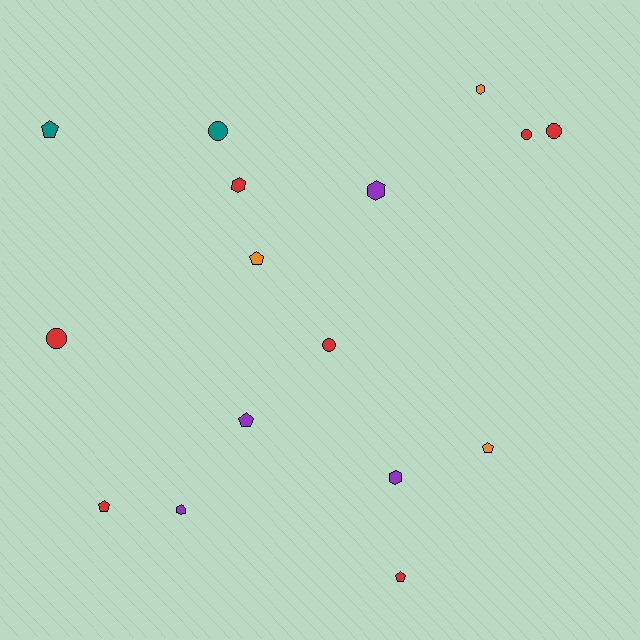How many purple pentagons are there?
There is 1 purple pentagon.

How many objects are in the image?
There are 16 objects.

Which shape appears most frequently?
Pentagon, with 6 objects.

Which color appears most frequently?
Red, with 7 objects.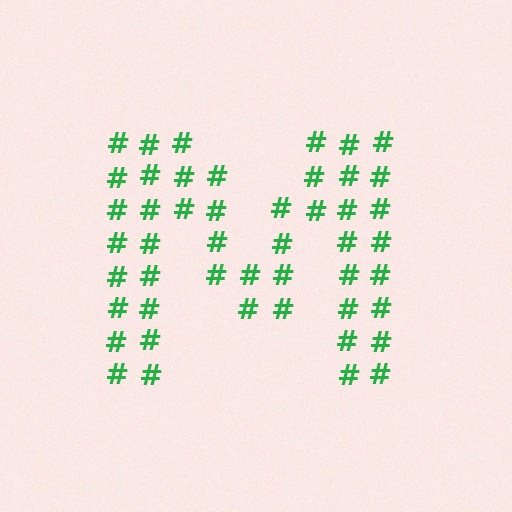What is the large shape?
The large shape is the letter M.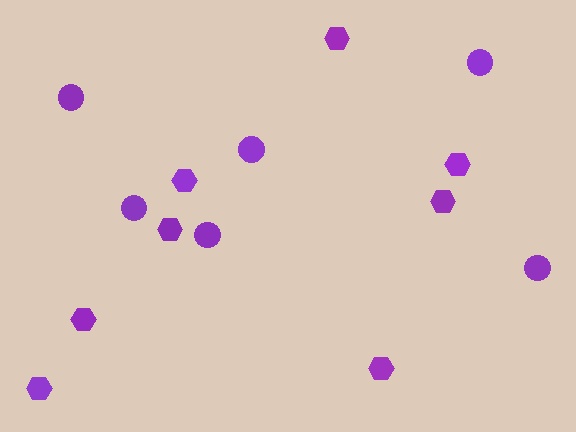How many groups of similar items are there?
There are 2 groups: one group of circles (6) and one group of hexagons (8).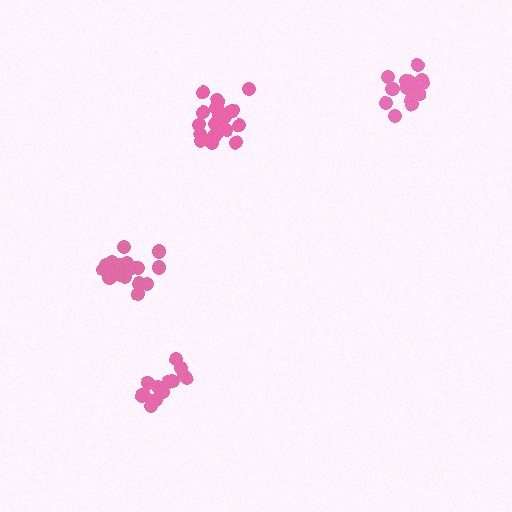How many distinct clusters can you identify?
There are 4 distinct clusters.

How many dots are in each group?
Group 1: 15 dots, Group 2: 20 dots, Group 3: 19 dots, Group 4: 17 dots (71 total).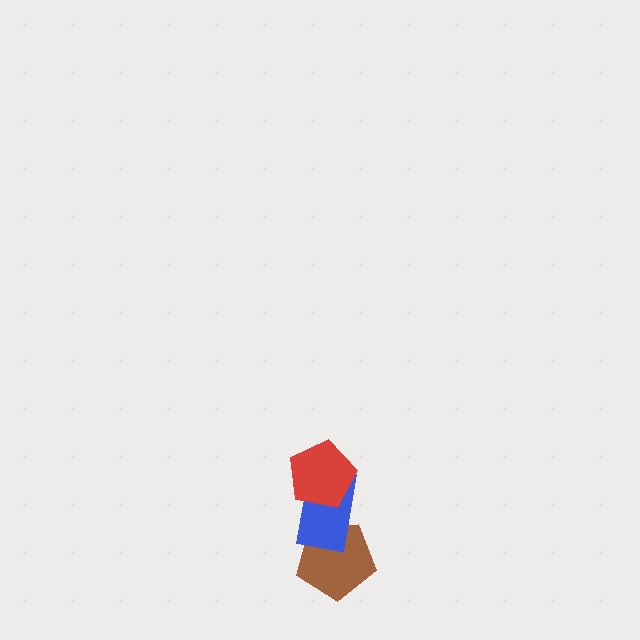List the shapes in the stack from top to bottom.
From top to bottom: the red pentagon, the blue rectangle, the brown pentagon.